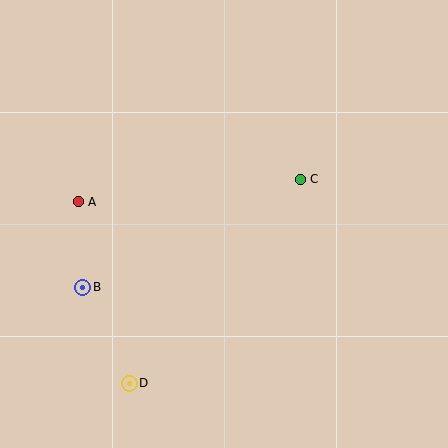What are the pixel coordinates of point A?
Point A is at (78, 202).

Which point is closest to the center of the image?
Point C at (300, 179) is closest to the center.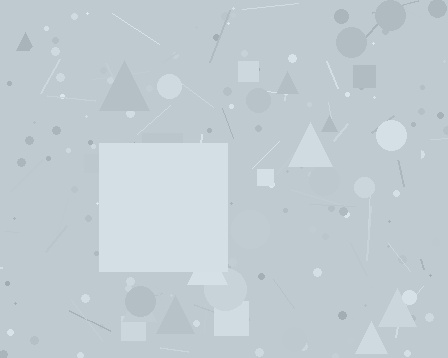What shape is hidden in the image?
A square is hidden in the image.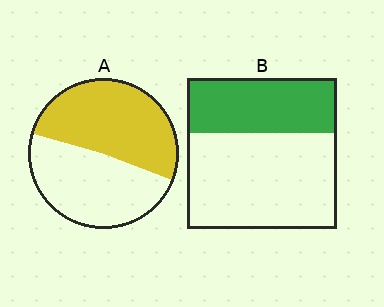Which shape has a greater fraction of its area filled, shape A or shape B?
Shape A.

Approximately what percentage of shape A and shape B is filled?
A is approximately 50% and B is approximately 35%.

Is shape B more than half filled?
No.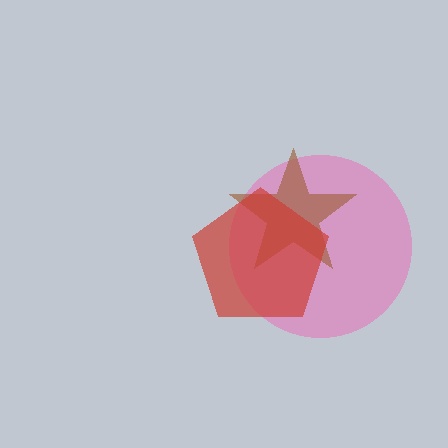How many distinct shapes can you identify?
There are 3 distinct shapes: a pink circle, a brown star, a red pentagon.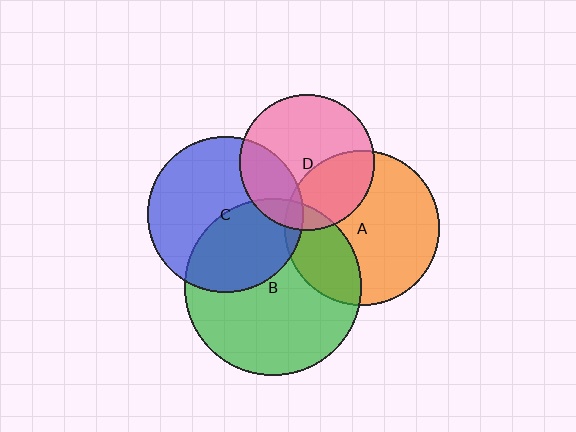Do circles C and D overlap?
Yes.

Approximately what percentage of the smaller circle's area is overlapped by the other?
Approximately 25%.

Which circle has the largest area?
Circle B (green).